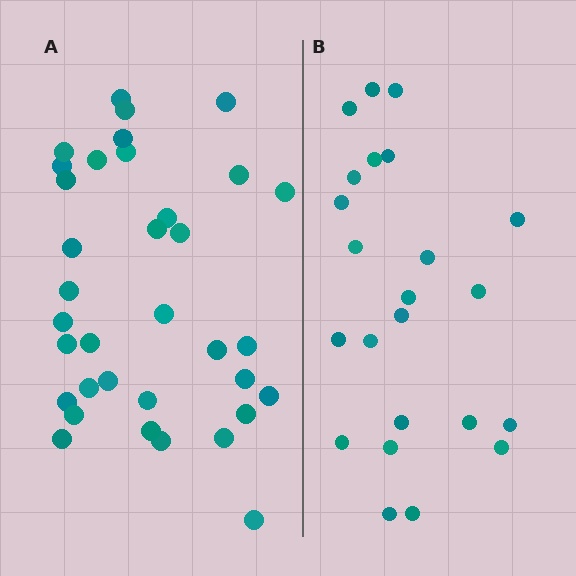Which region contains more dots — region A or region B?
Region A (the left region) has more dots.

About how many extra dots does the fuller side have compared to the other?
Region A has roughly 12 or so more dots than region B.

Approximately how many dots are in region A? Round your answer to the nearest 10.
About 40 dots. (The exact count is 35, which rounds to 40.)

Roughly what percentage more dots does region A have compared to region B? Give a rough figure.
About 50% more.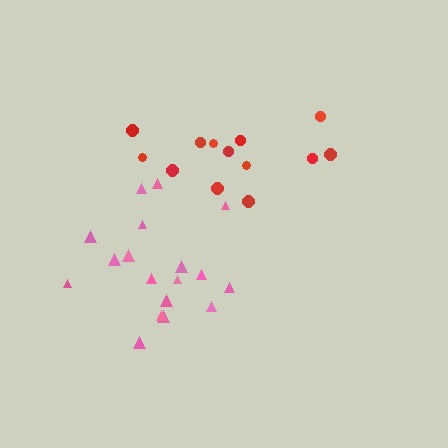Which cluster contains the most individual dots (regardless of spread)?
Pink (19).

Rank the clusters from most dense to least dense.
pink, red.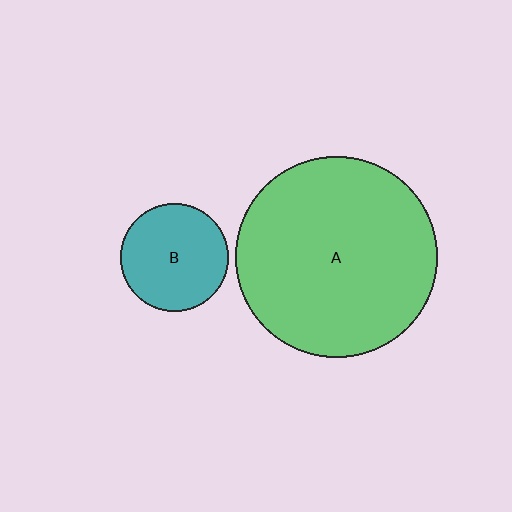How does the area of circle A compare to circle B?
Approximately 3.5 times.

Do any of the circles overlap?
No, none of the circles overlap.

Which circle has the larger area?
Circle A (green).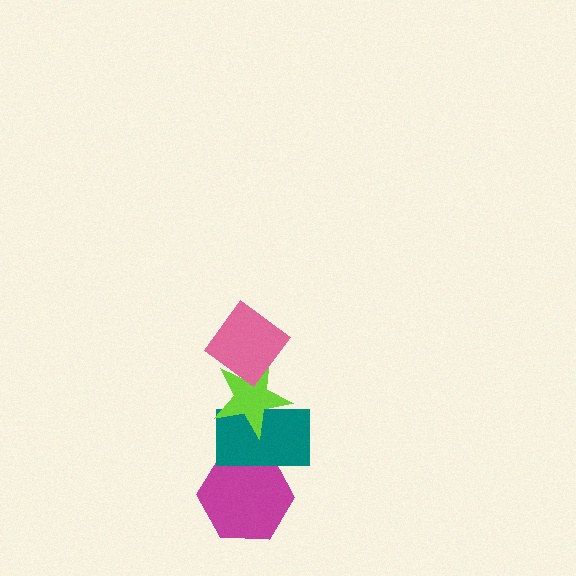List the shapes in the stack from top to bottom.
From top to bottom: the pink diamond, the lime star, the teal rectangle, the magenta hexagon.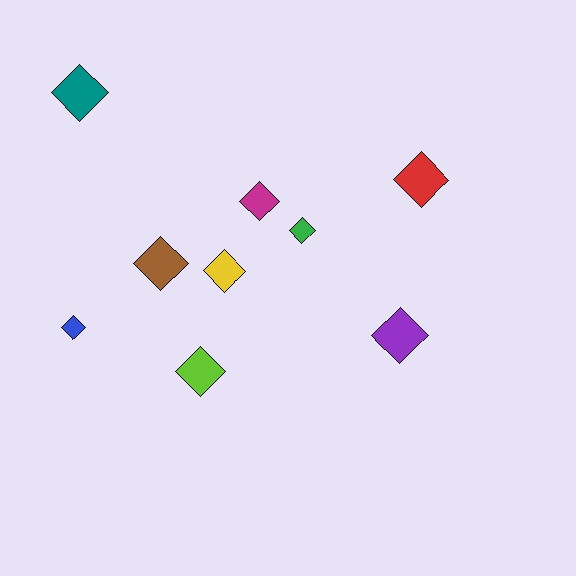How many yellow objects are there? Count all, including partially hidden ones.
There is 1 yellow object.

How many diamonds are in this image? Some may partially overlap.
There are 9 diamonds.